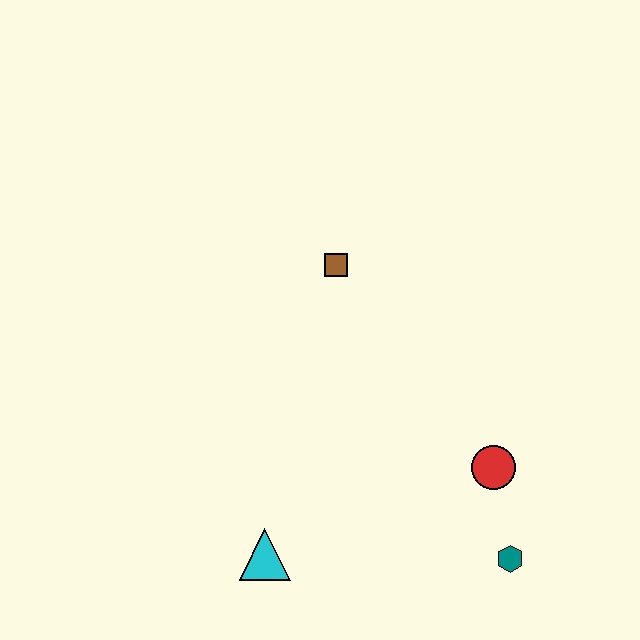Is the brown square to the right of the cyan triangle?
Yes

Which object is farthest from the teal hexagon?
The brown square is farthest from the teal hexagon.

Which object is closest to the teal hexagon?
The red circle is closest to the teal hexagon.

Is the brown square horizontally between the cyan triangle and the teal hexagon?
Yes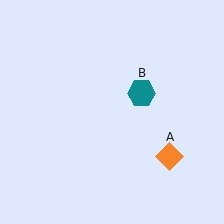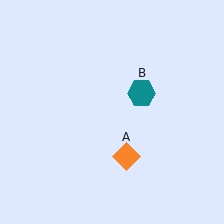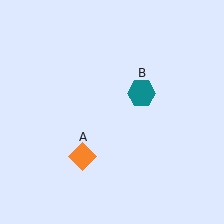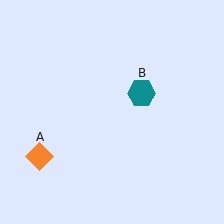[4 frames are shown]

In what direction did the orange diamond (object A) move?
The orange diamond (object A) moved left.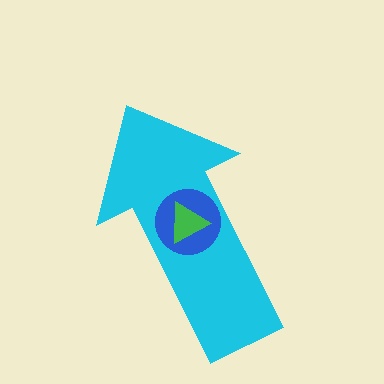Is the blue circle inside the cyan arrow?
Yes.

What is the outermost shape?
The cyan arrow.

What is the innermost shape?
The green triangle.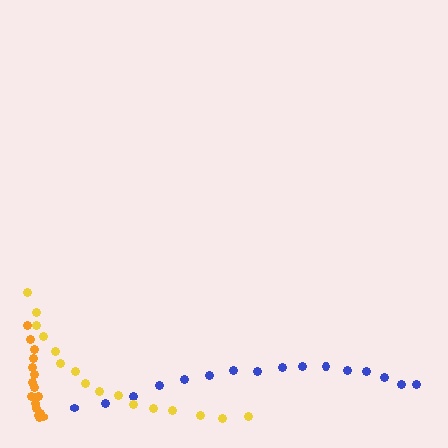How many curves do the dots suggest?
There are 3 distinct paths.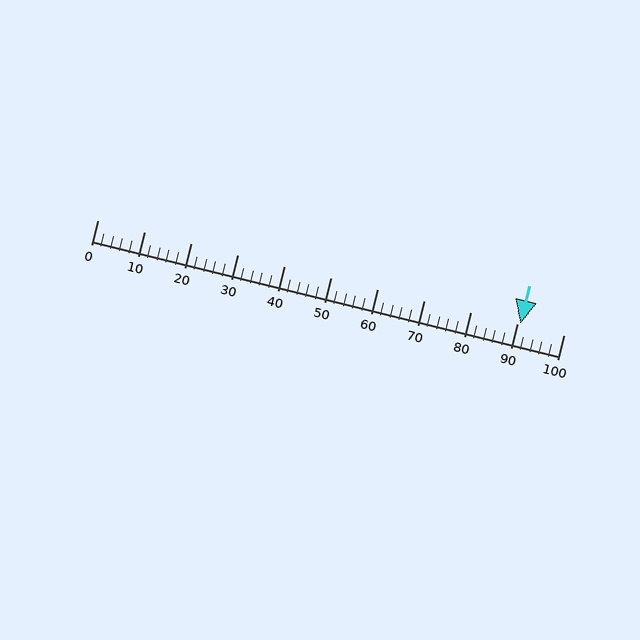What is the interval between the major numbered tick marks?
The major tick marks are spaced 10 units apart.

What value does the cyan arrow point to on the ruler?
The cyan arrow points to approximately 91.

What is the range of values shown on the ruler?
The ruler shows values from 0 to 100.